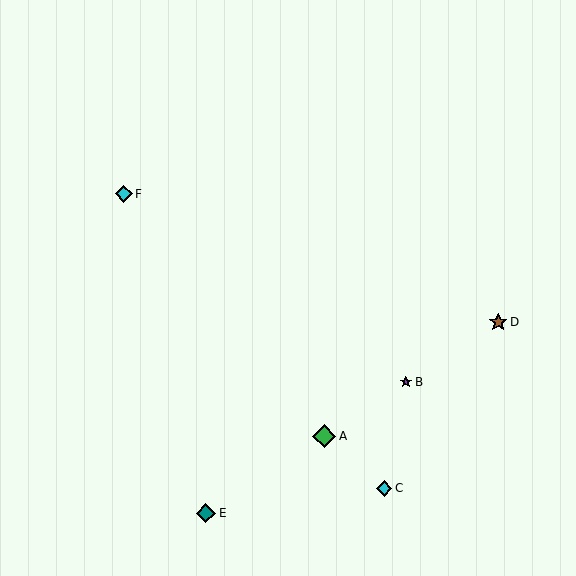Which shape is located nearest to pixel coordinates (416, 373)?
The purple star (labeled B) at (406, 382) is nearest to that location.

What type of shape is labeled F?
Shape F is a cyan diamond.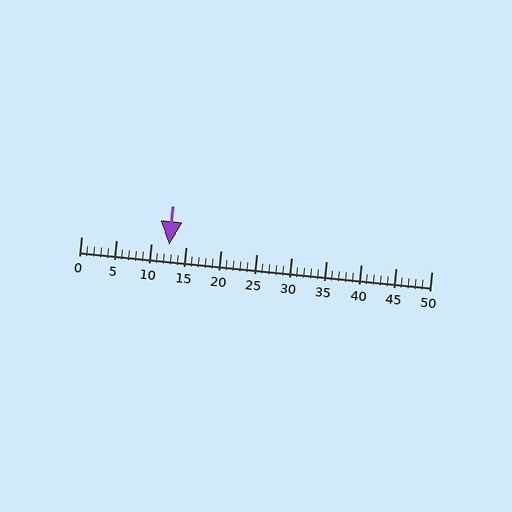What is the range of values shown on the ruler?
The ruler shows values from 0 to 50.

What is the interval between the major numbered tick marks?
The major tick marks are spaced 5 units apart.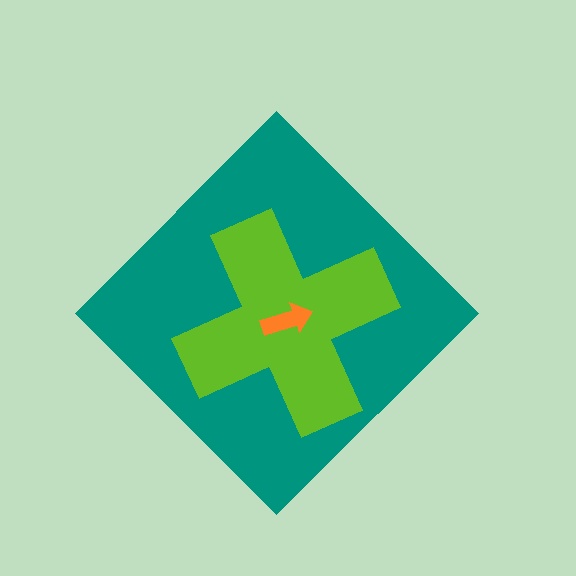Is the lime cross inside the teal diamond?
Yes.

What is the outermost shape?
The teal diamond.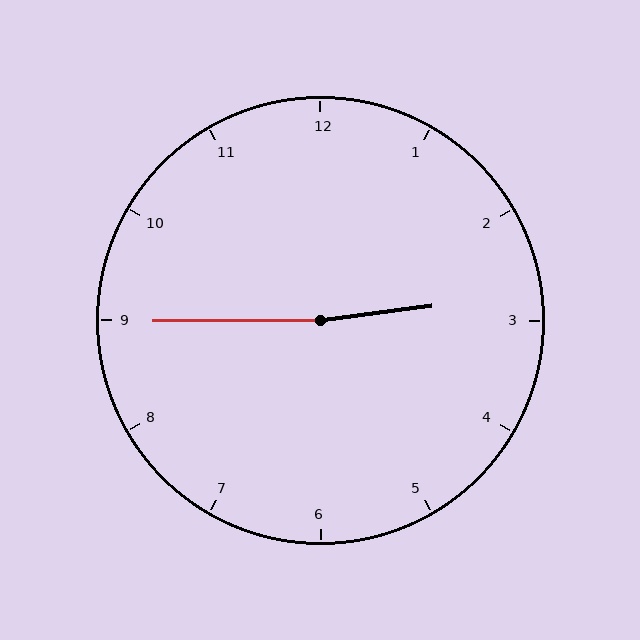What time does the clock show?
2:45.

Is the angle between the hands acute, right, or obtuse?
It is obtuse.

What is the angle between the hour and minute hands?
Approximately 172 degrees.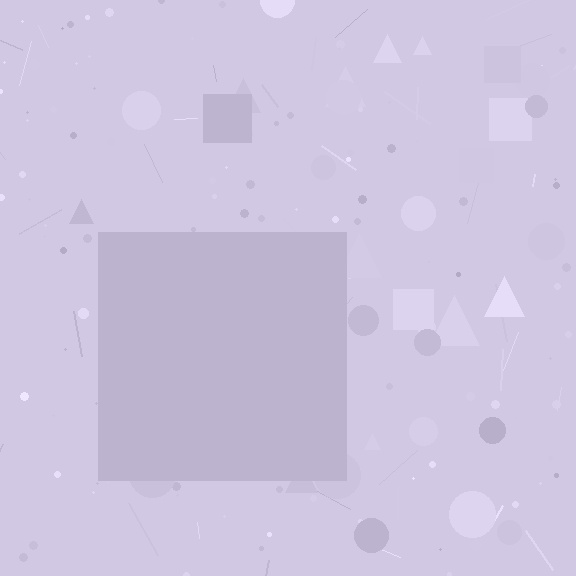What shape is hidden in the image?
A square is hidden in the image.